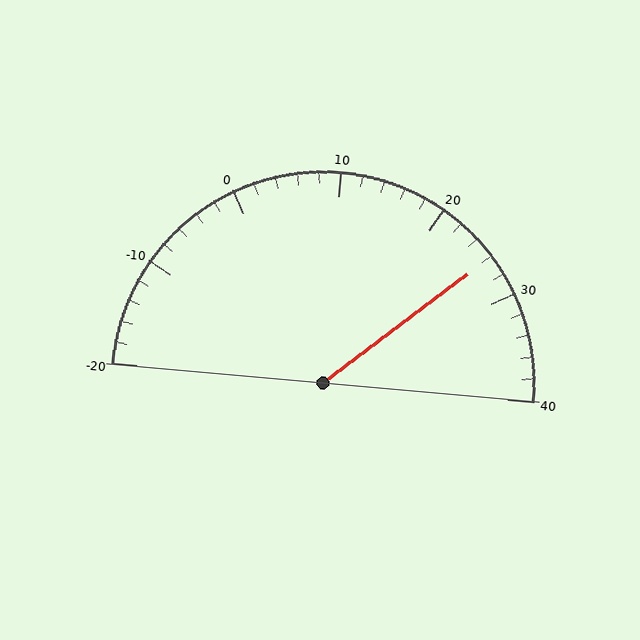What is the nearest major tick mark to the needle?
The nearest major tick mark is 30.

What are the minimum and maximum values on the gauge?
The gauge ranges from -20 to 40.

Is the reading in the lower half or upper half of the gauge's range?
The reading is in the upper half of the range (-20 to 40).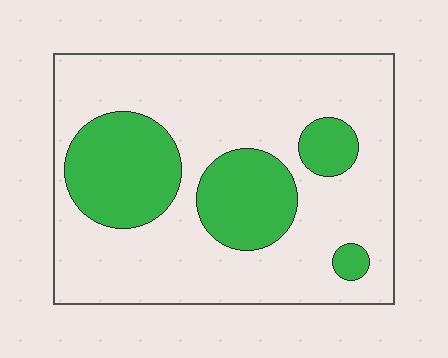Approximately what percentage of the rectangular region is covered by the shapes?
Approximately 25%.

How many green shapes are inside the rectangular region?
4.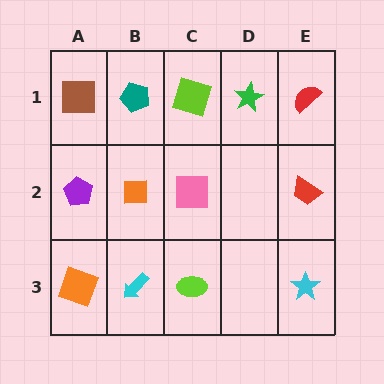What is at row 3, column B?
A cyan arrow.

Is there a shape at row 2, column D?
No, that cell is empty.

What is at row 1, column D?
A green star.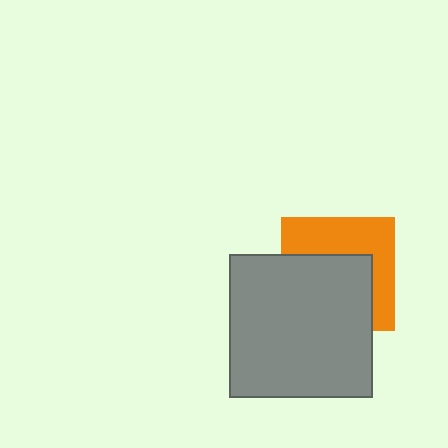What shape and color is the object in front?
The object in front is a gray square.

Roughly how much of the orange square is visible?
A small part of it is visible (roughly 45%).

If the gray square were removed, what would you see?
You would see the complete orange square.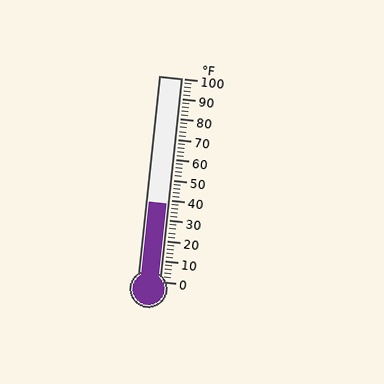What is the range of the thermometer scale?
The thermometer scale ranges from 0°F to 100°F.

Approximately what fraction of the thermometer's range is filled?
The thermometer is filled to approximately 40% of its range.